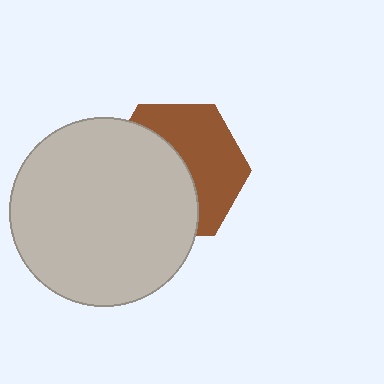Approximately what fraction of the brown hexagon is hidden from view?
Roughly 51% of the brown hexagon is hidden behind the light gray circle.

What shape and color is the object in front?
The object in front is a light gray circle.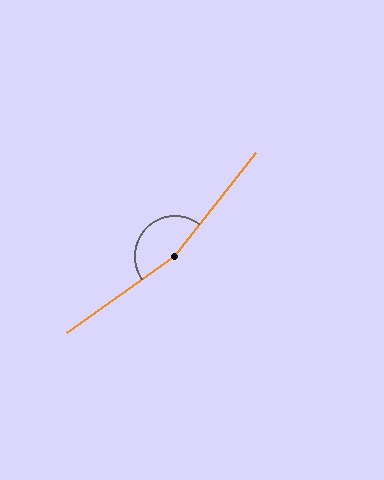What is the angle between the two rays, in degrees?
Approximately 163 degrees.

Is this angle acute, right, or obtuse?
It is obtuse.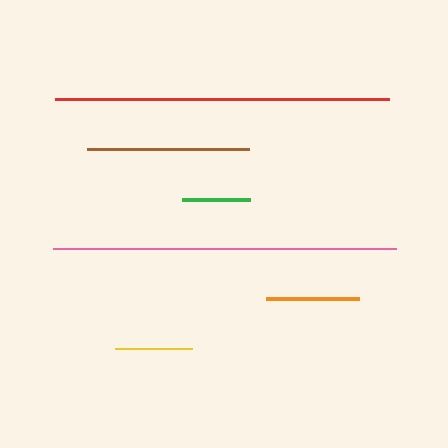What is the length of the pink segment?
The pink segment is approximately 344 pixels long.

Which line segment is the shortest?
The green line is the shortest at approximately 67 pixels.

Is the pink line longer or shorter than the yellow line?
The pink line is longer than the yellow line.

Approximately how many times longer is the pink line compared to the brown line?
The pink line is approximately 2.1 times the length of the brown line.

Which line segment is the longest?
The pink line is the longest at approximately 344 pixels.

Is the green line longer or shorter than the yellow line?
The yellow line is longer than the green line.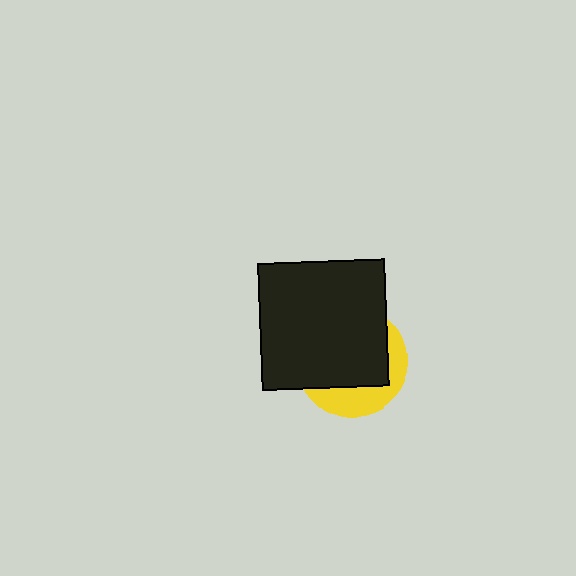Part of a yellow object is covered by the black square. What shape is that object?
It is a circle.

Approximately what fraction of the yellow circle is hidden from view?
Roughly 68% of the yellow circle is hidden behind the black square.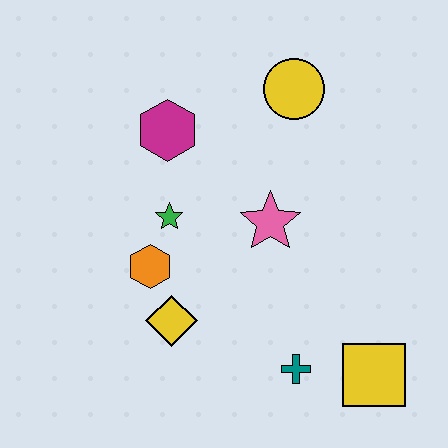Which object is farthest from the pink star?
The yellow square is farthest from the pink star.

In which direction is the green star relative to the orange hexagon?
The green star is above the orange hexagon.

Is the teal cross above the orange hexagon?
No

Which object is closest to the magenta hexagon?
The green star is closest to the magenta hexagon.